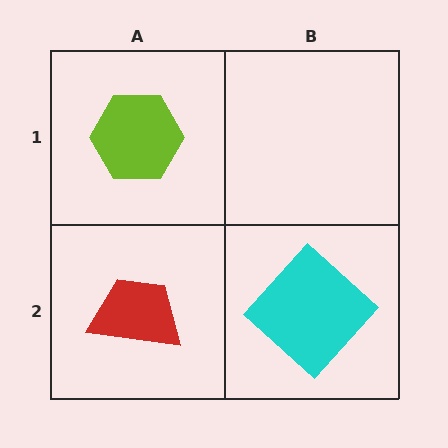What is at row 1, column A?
A lime hexagon.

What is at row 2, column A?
A red trapezoid.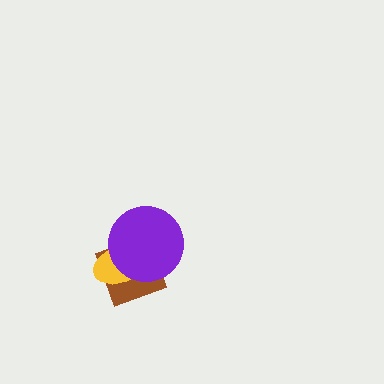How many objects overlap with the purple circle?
2 objects overlap with the purple circle.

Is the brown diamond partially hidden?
Yes, it is partially covered by another shape.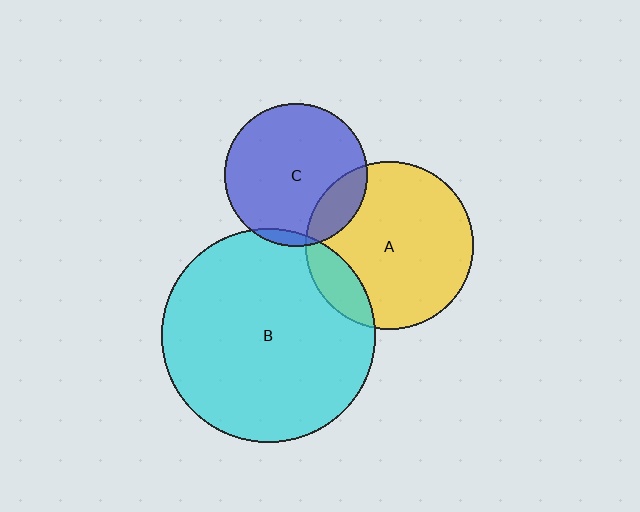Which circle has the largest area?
Circle B (cyan).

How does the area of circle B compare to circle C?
Approximately 2.2 times.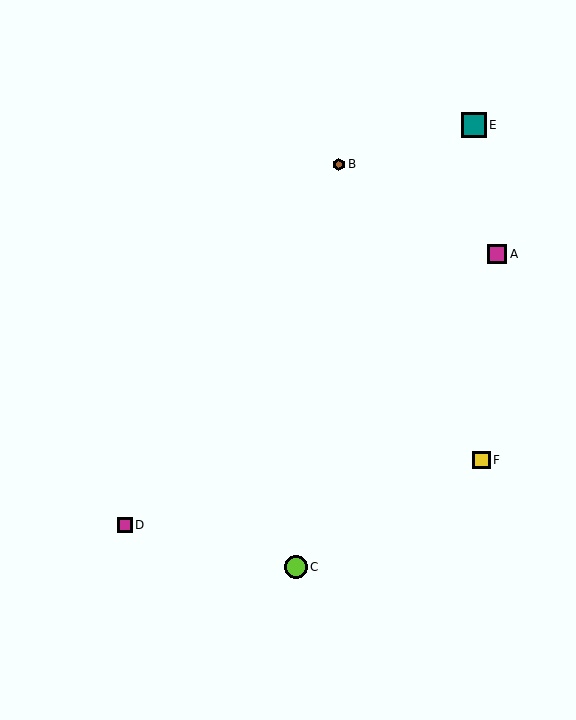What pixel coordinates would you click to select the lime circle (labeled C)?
Click at (296, 567) to select the lime circle C.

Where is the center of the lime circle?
The center of the lime circle is at (296, 567).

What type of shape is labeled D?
Shape D is a magenta square.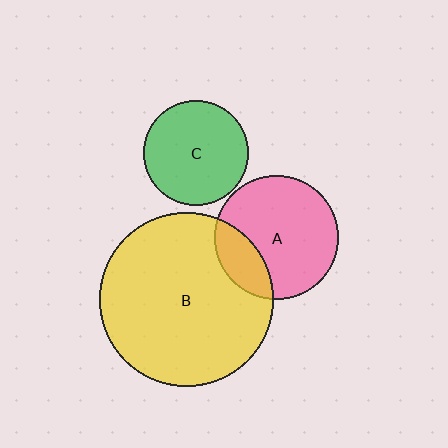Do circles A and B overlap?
Yes.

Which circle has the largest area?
Circle B (yellow).